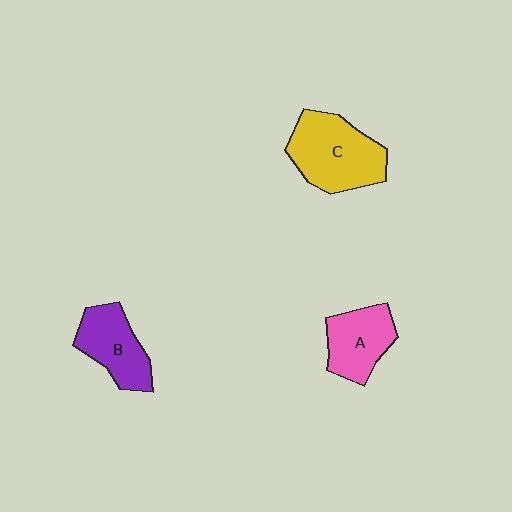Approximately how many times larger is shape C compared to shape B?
Approximately 1.4 times.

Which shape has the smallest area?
Shape A (pink).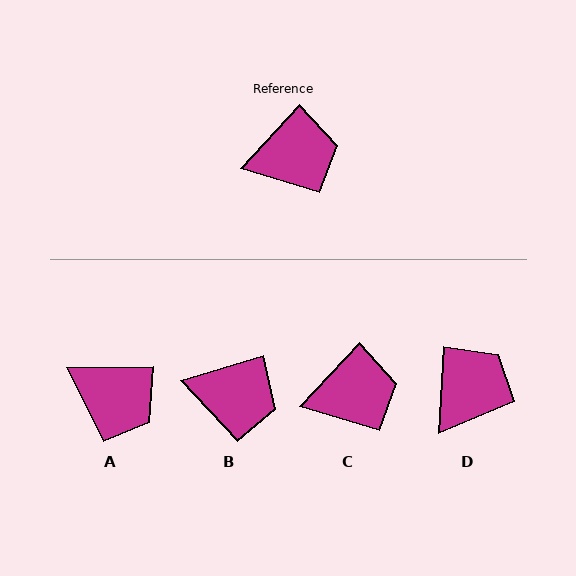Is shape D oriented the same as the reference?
No, it is off by about 39 degrees.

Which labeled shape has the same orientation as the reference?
C.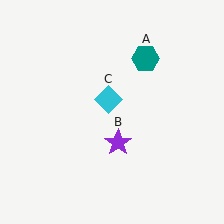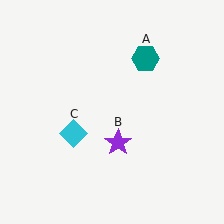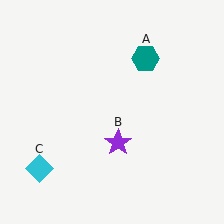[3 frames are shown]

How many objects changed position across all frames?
1 object changed position: cyan diamond (object C).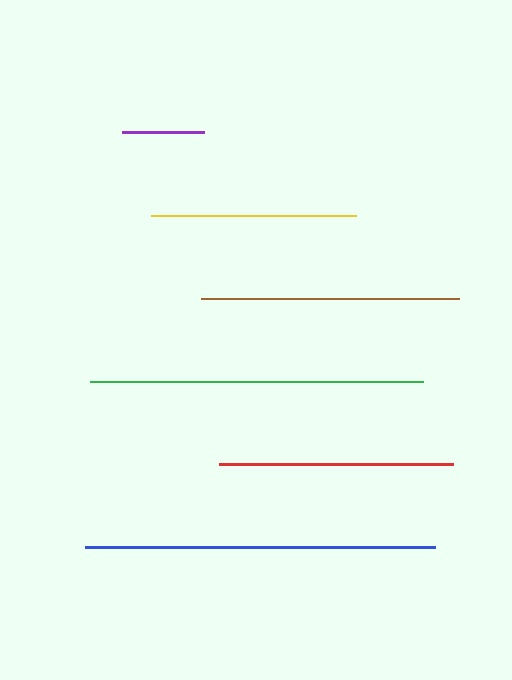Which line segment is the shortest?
The purple line is the shortest at approximately 81 pixels.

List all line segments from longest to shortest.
From longest to shortest: blue, green, brown, red, yellow, purple.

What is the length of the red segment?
The red segment is approximately 234 pixels long.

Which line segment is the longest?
The blue line is the longest at approximately 349 pixels.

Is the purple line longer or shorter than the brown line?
The brown line is longer than the purple line.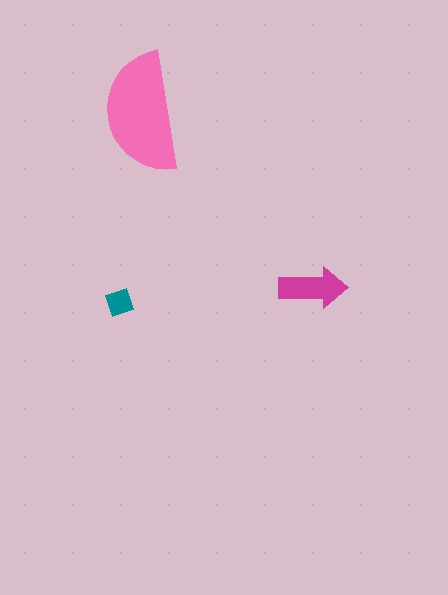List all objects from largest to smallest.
The pink semicircle, the magenta arrow, the teal diamond.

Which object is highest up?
The pink semicircle is topmost.